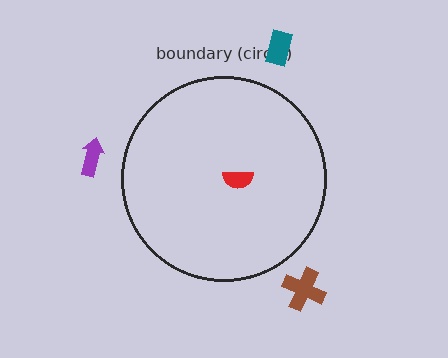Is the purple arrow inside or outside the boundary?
Outside.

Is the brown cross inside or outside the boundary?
Outside.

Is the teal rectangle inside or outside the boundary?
Outside.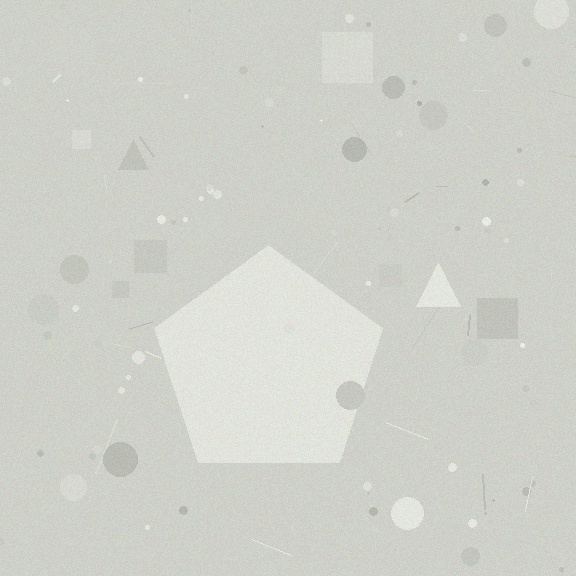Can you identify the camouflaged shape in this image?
The camouflaged shape is a pentagon.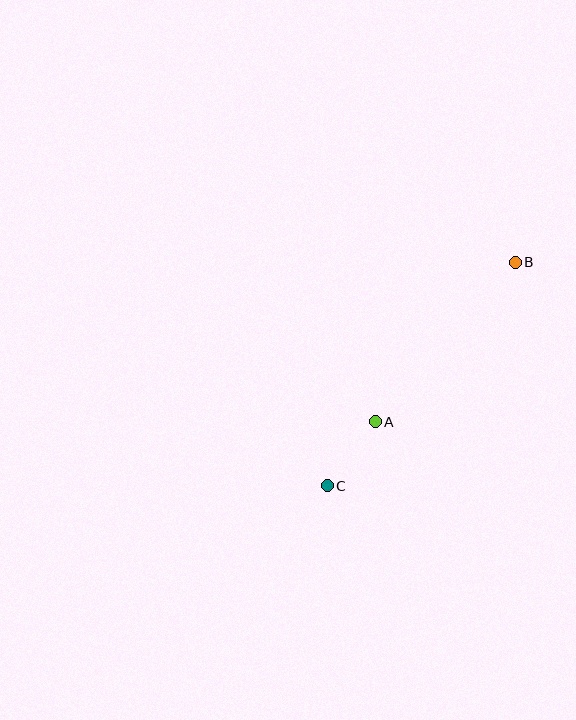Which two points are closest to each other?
Points A and C are closest to each other.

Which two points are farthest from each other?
Points B and C are farthest from each other.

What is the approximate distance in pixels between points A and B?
The distance between A and B is approximately 212 pixels.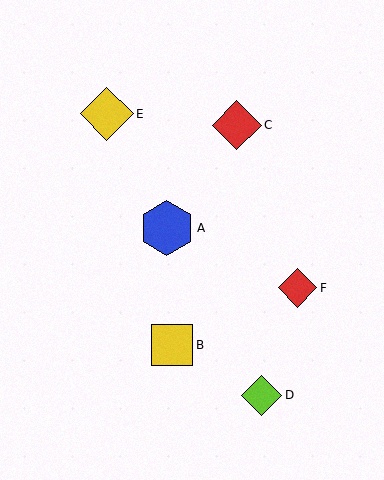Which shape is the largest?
The blue hexagon (labeled A) is the largest.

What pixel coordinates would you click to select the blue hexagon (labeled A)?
Click at (167, 228) to select the blue hexagon A.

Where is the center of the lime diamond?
The center of the lime diamond is at (262, 395).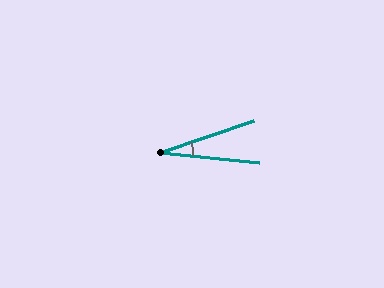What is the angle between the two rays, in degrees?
Approximately 25 degrees.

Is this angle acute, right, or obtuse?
It is acute.